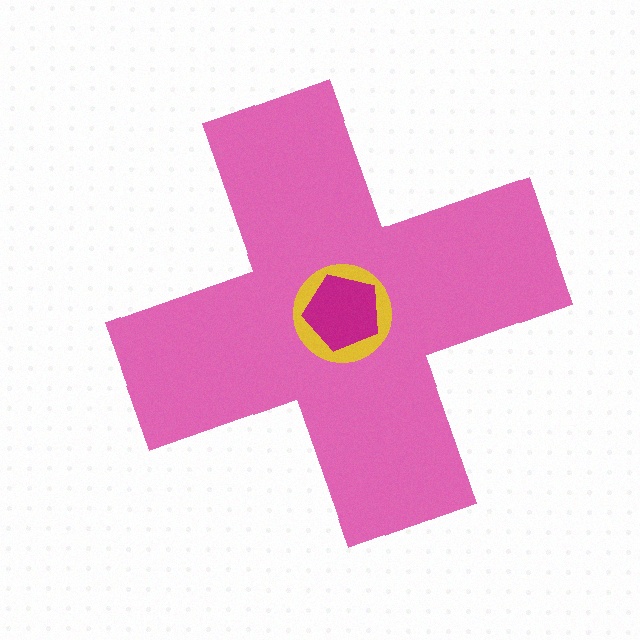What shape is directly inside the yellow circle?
The magenta pentagon.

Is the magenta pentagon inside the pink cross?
Yes.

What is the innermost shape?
The magenta pentagon.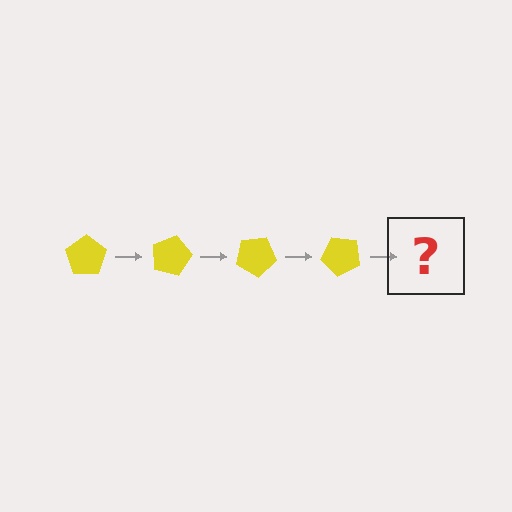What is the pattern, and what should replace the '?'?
The pattern is that the pentagon rotates 15 degrees each step. The '?' should be a yellow pentagon rotated 60 degrees.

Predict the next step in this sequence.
The next step is a yellow pentagon rotated 60 degrees.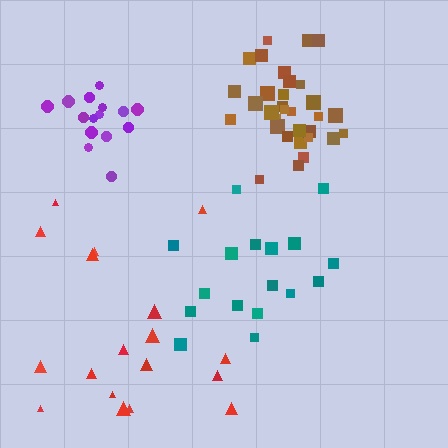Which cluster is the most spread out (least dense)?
Red.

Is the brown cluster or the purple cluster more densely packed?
Brown.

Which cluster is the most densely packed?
Brown.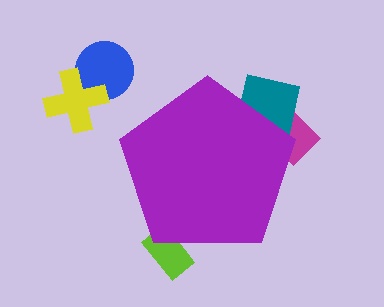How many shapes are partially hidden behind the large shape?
3 shapes are partially hidden.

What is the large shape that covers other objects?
A purple pentagon.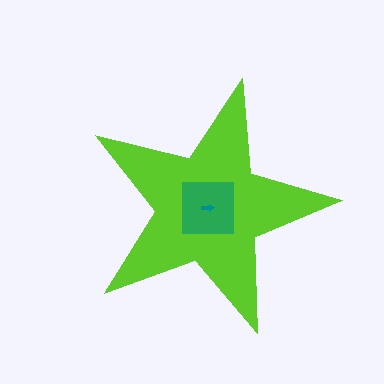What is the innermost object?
The teal arrow.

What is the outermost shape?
The lime star.